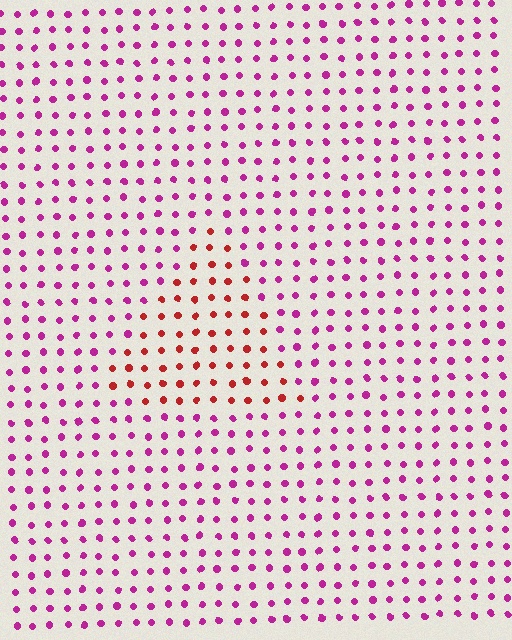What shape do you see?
I see a triangle.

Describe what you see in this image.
The image is filled with small magenta elements in a uniform arrangement. A triangle-shaped region is visible where the elements are tinted to a slightly different hue, forming a subtle color boundary.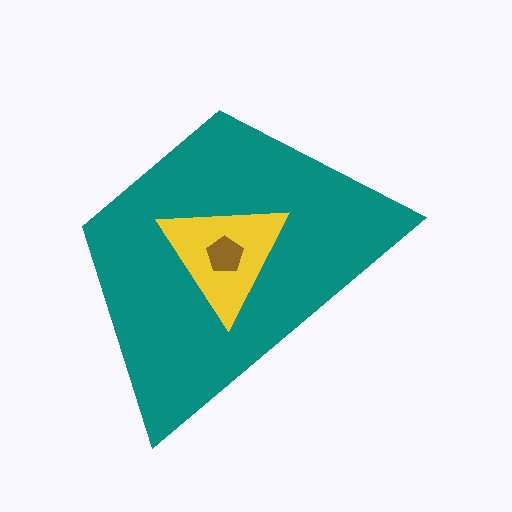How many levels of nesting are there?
3.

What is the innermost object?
The brown pentagon.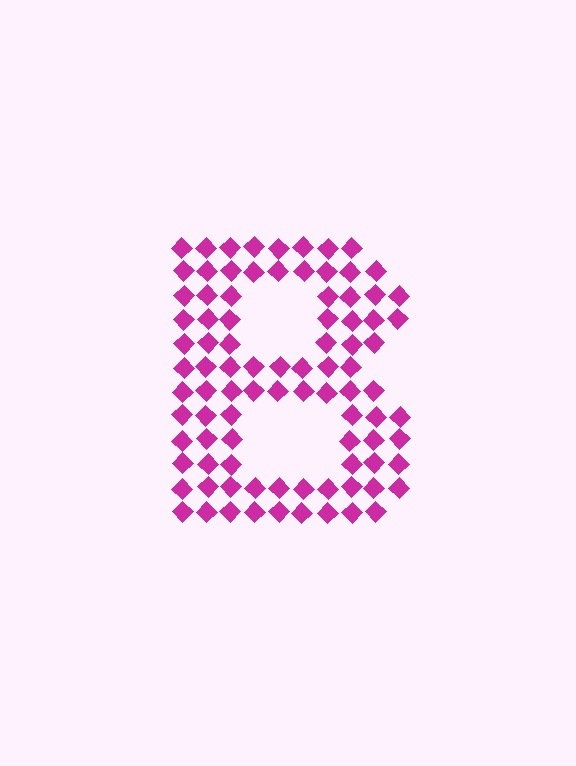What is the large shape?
The large shape is the letter B.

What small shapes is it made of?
It is made of small diamonds.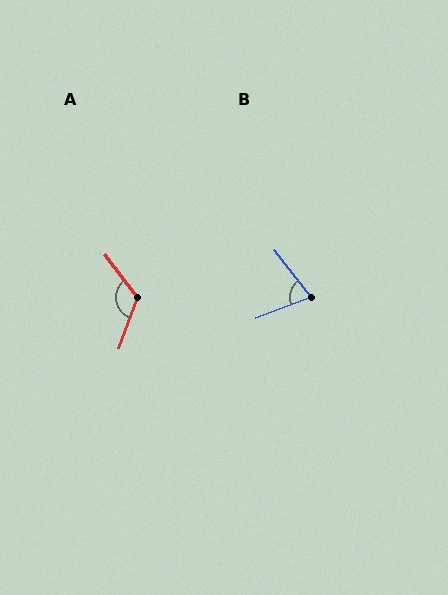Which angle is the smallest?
B, at approximately 73 degrees.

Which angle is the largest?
A, at approximately 123 degrees.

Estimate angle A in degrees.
Approximately 123 degrees.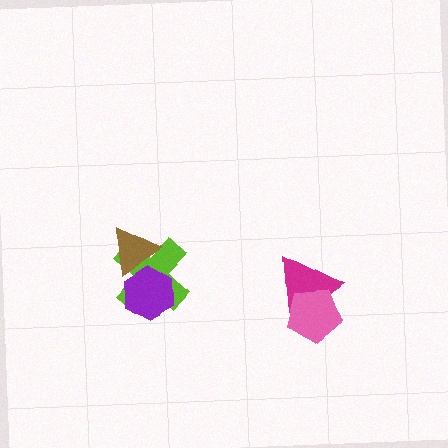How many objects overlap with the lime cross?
2 objects overlap with the lime cross.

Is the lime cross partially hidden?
Yes, it is partially covered by another shape.